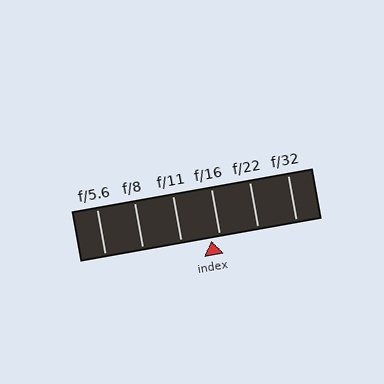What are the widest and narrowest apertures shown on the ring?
The widest aperture shown is f/5.6 and the narrowest is f/32.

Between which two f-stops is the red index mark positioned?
The index mark is between f/11 and f/16.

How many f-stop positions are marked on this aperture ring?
There are 6 f-stop positions marked.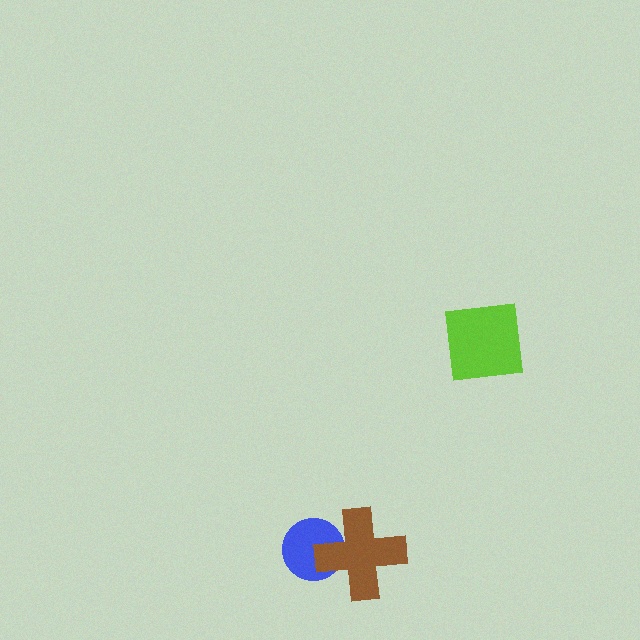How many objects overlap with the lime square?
0 objects overlap with the lime square.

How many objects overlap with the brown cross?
1 object overlaps with the brown cross.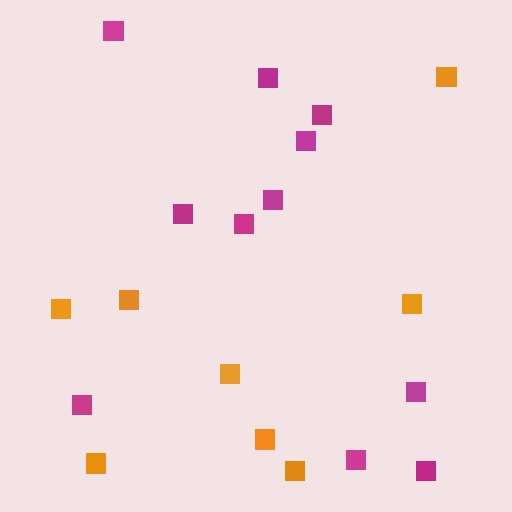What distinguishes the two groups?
There are 2 groups: one group of magenta squares (11) and one group of orange squares (8).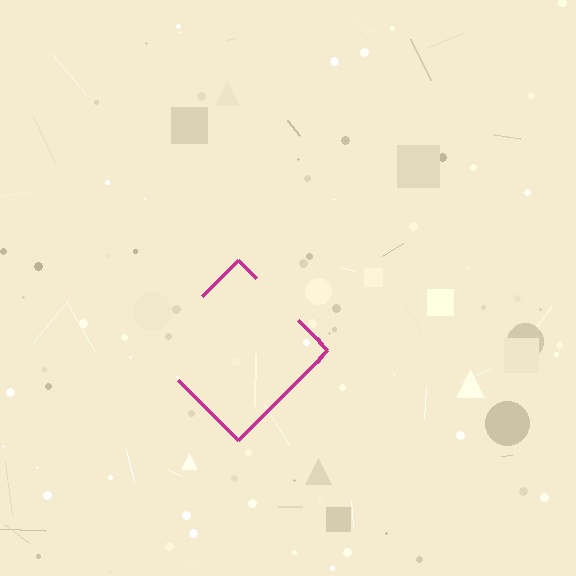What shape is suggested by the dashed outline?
The dashed outline suggests a diamond.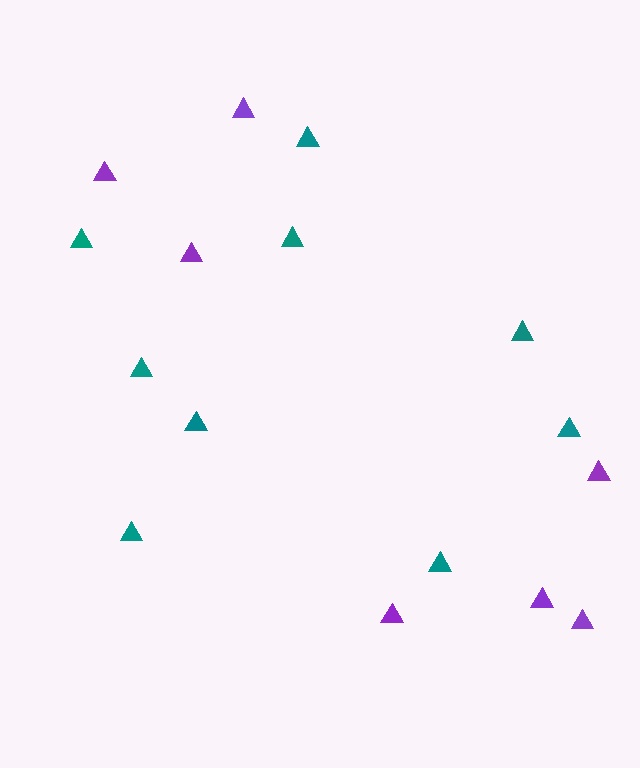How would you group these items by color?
There are 2 groups: one group of teal triangles (9) and one group of purple triangles (7).